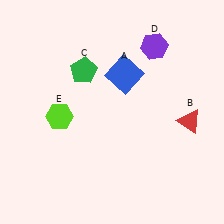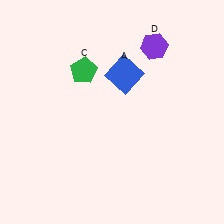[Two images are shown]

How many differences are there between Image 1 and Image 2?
There are 2 differences between the two images.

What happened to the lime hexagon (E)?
The lime hexagon (E) was removed in Image 2. It was in the bottom-left area of Image 1.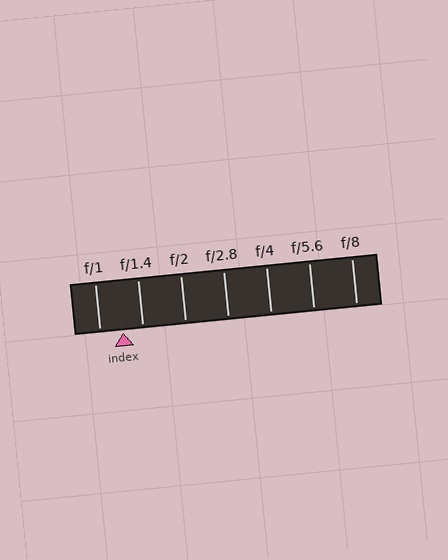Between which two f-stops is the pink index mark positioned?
The index mark is between f/1 and f/1.4.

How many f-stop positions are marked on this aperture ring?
There are 7 f-stop positions marked.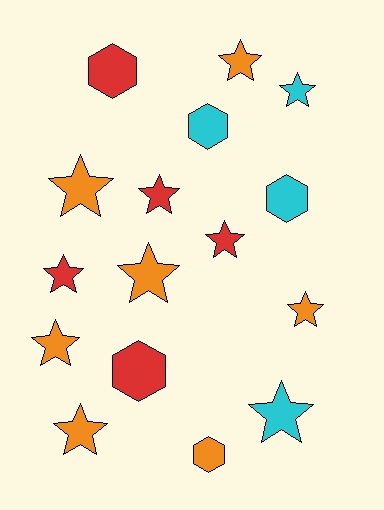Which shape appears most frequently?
Star, with 11 objects.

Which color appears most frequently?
Orange, with 7 objects.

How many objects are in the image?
There are 16 objects.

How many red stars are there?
There are 3 red stars.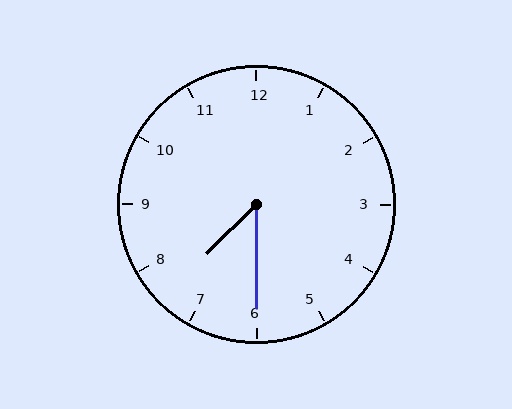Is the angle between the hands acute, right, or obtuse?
It is acute.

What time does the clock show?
7:30.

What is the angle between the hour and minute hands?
Approximately 45 degrees.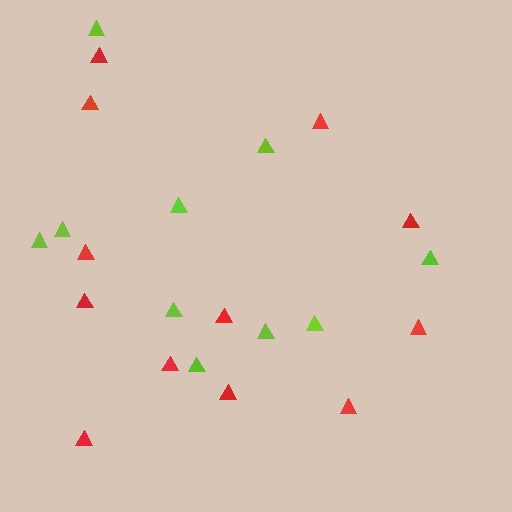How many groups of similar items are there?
There are 2 groups: one group of red triangles (12) and one group of lime triangles (10).